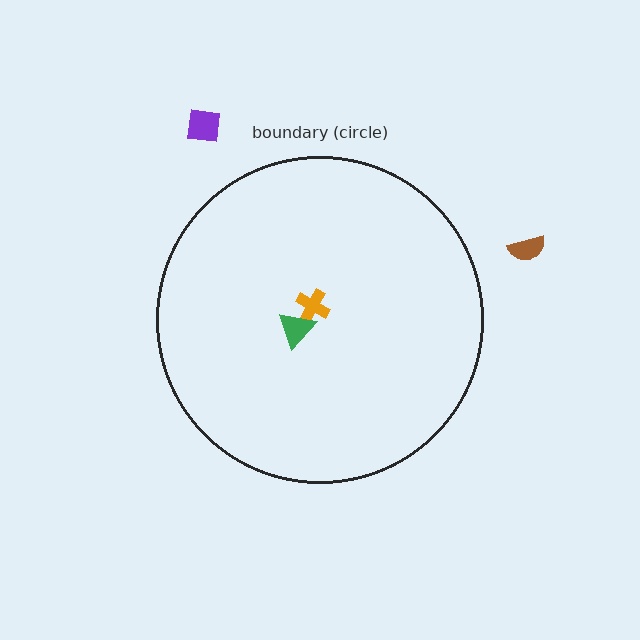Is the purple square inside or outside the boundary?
Outside.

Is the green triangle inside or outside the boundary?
Inside.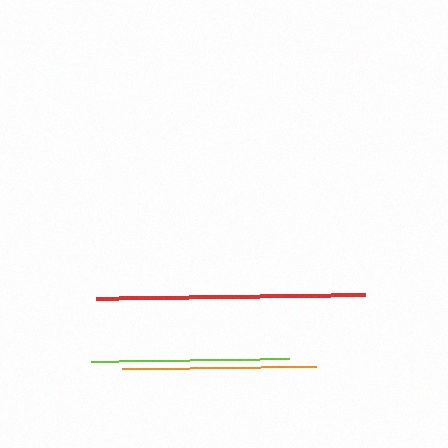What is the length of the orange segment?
The orange segment is approximately 194 pixels long.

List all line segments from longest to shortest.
From longest to shortest: red, lime, orange.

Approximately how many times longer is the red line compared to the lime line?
The red line is approximately 1.4 times the length of the lime line.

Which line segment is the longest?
The red line is the longest at approximately 269 pixels.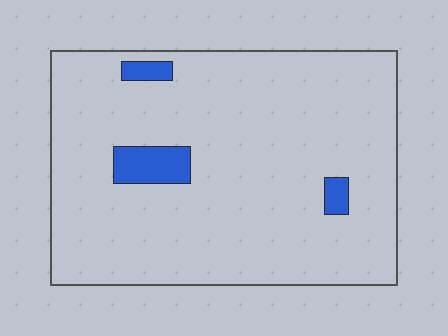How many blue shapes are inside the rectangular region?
3.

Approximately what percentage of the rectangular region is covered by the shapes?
Approximately 5%.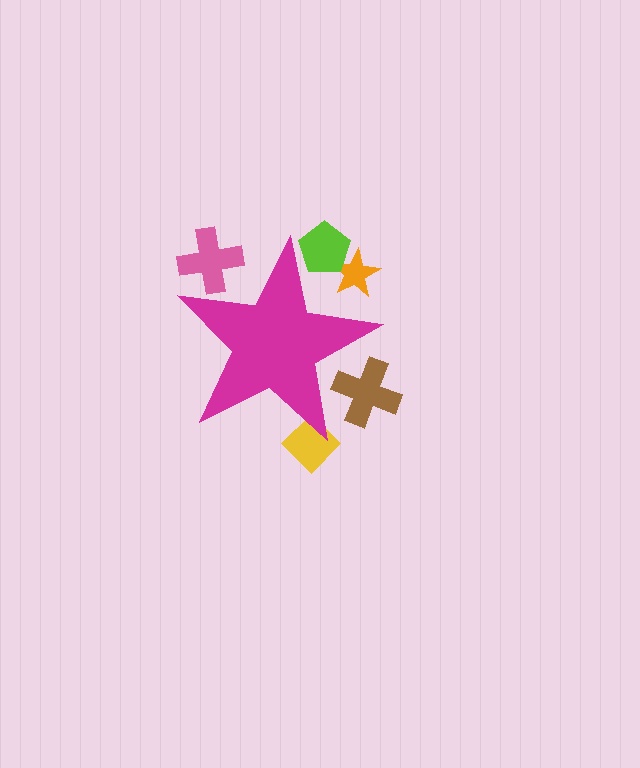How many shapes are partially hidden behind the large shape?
5 shapes are partially hidden.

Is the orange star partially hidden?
Yes, the orange star is partially hidden behind the magenta star.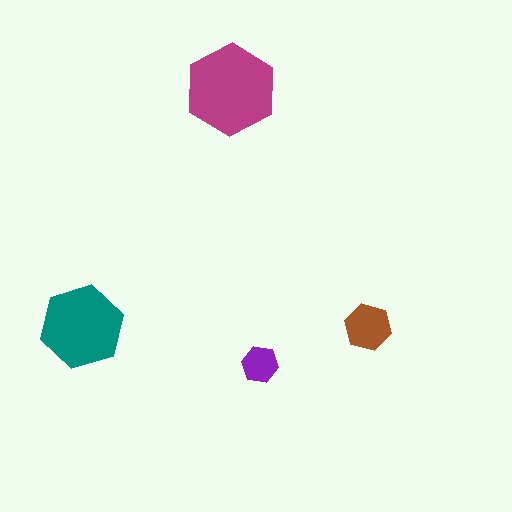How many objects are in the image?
There are 4 objects in the image.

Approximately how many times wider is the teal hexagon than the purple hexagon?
About 2 times wider.